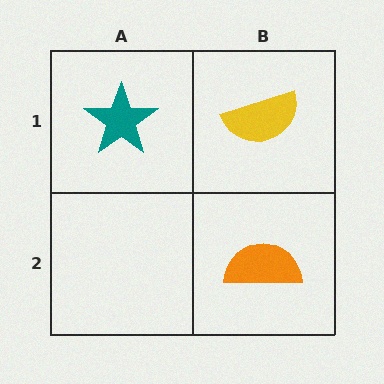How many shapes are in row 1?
2 shapes.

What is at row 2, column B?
An orange semicircle.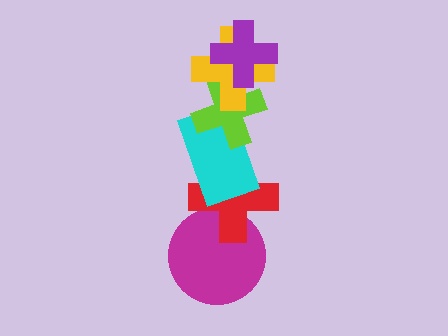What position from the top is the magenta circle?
The magenta circle is 6th from the top.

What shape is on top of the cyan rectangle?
The lime cross is on top of the cyan rectangle.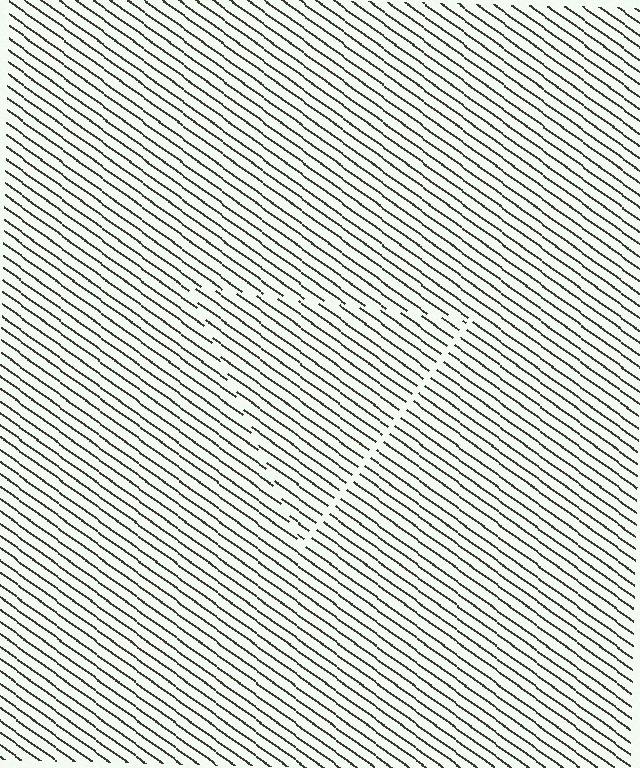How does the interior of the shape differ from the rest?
The interior of the shape contains the same grating, shifted by half a period — the contour is defined by the phase discontinuity where line-ends from the inner and outer gratings abut.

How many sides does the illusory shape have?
3 sides — the line-ends trace a triangle.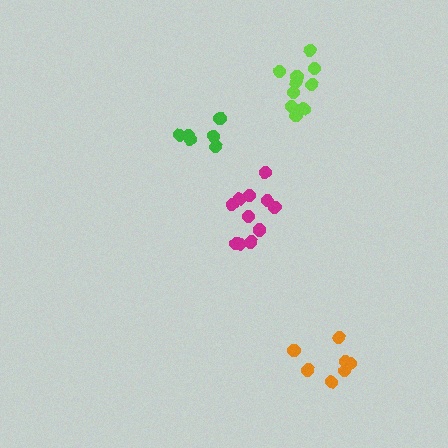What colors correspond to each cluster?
The clusters are colored: lime, orange, magenta, green.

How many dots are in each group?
Group 1: 11 dots, Group 2: 7 dots, Group 3: 11 dots, Group 4: 6 dots (35 total).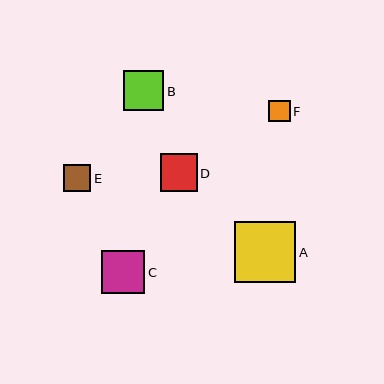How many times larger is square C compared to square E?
Square C is approximately 1.6 times the size of square E.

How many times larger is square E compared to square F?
Square E is approximately 1.3 times the size of square F.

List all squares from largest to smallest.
From largest to smallest: A, C, B, D, E, F.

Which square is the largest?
Square A is the largest with a size of approximately 61 pixels.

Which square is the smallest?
Square F is the smallest with a size of approximately 21 pixels.